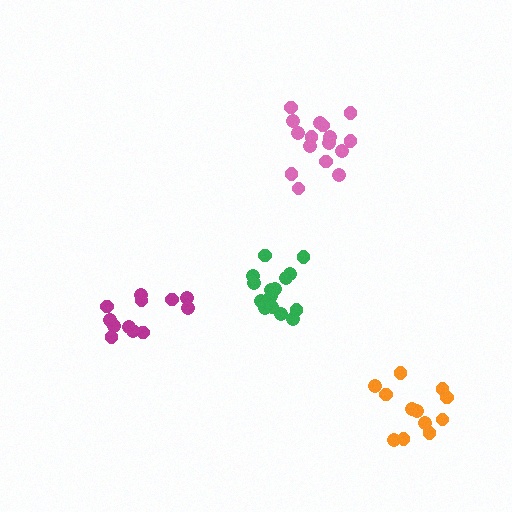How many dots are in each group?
Group 1: 16 dots, Group 2: 12 dots, Group 3: 15 dots, Group 4: 12 dots (55 total).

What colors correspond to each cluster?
The clusters are colored: pink, magenta, green, orange.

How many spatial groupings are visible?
There are 4 spatial groupings.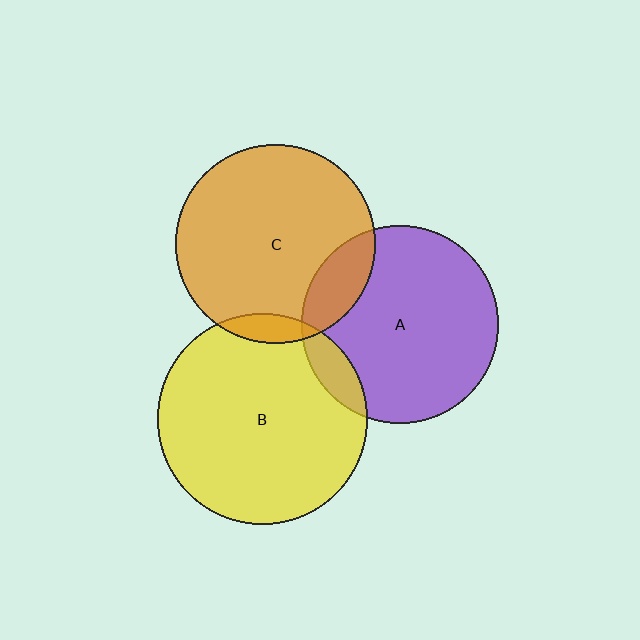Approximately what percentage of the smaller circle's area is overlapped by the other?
Approximately 5%.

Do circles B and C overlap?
Yes.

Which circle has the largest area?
Circle B (yellow).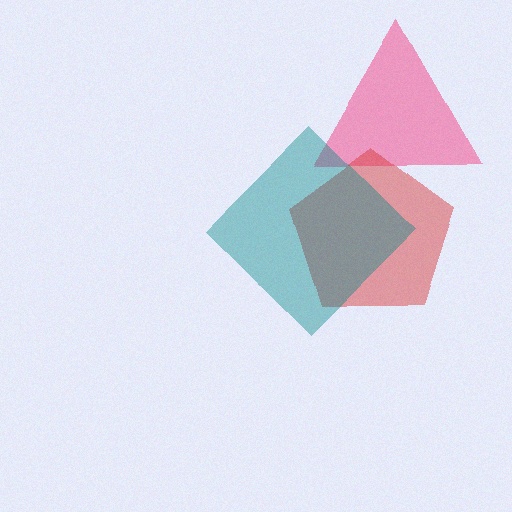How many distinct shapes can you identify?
There are 3 distinct shapes: a pink triangle, a red pentagon, a teal diamond.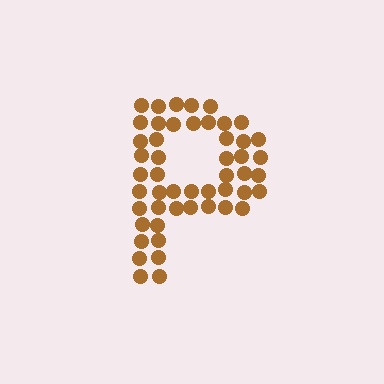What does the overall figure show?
The overall figure shows the letter P.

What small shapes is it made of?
It is made of small circles.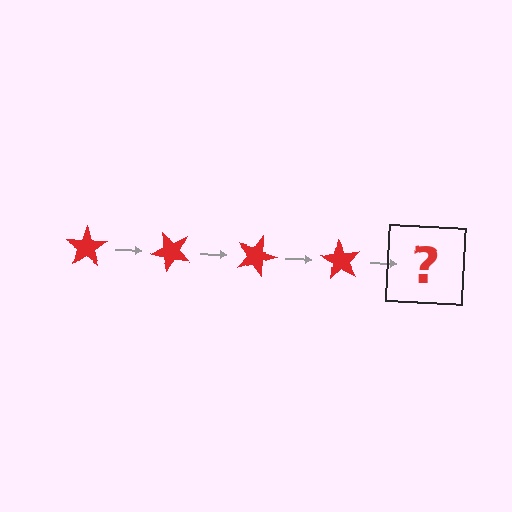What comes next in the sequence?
The next element should be a red star rotated 180 degrees.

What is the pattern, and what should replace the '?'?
The pattern is that the star rotates 45 degrees each step. The '?' should be a red star rotated 180 degrees.